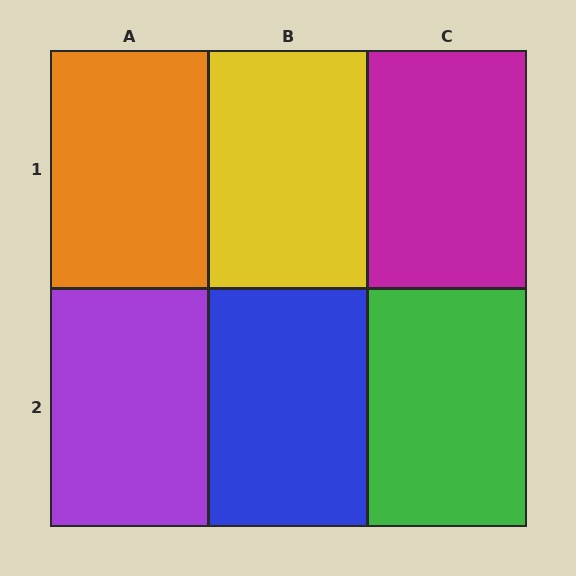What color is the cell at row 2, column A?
Purple.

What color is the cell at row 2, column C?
Green.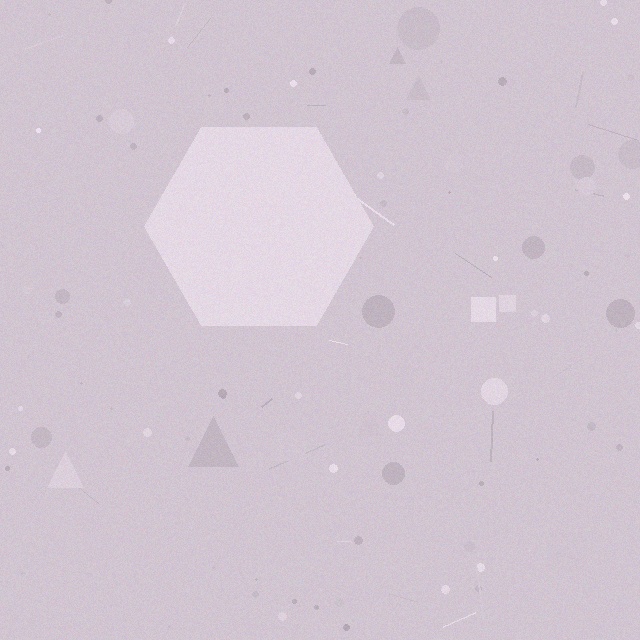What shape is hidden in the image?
A hexagon is hidden in the image.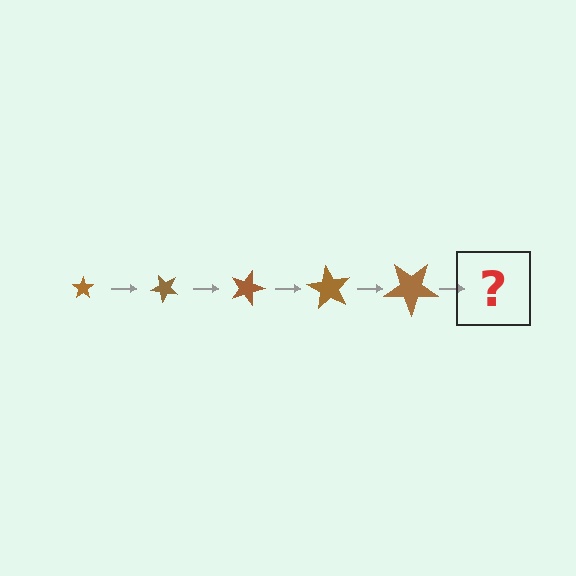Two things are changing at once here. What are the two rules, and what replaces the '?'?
The two rules are that the star grows larger each step and it rotates 45 degrees each step. The '?' should be a star, larger than the previous one and rotated 225 degrees from the start.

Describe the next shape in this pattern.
It should be a star, larger than the previous one and rotated 225 degrees from the start.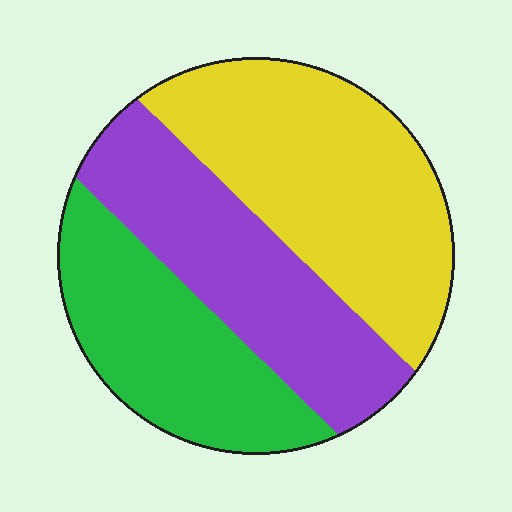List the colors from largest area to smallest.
From largest to smallest: yellow, purple, green.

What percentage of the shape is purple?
Purple takes up between a quarter and a half of the shape.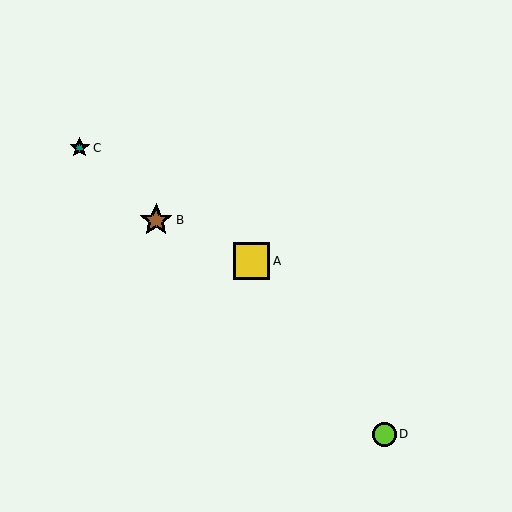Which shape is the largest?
The yellow square (labeled A) is the largest.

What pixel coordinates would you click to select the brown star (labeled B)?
Click at (156, 220) to select the brown star B.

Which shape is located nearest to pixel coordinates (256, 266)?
The yellow square (labeled A) at (251, 261) is nearest to that location.